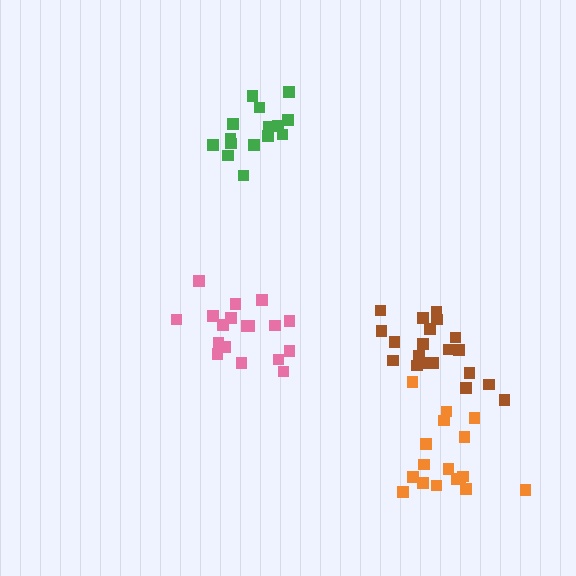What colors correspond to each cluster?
The clusters are colored: brown, pink, green, orange.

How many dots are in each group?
Group 1: 20 dots, Group 2: 18 dots, Group 3: 15 dots, Group 4: 17 dots (70 total).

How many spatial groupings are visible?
There are 4 spatial groupings.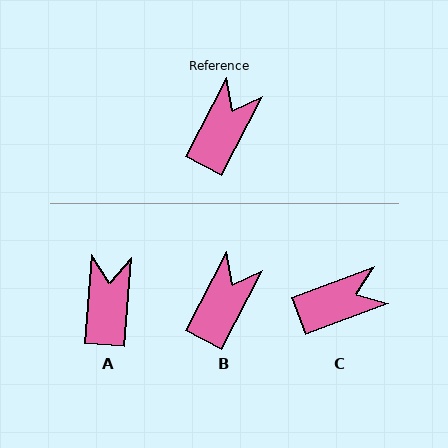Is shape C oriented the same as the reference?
No, it is off by about 42 degrees.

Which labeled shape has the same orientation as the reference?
B.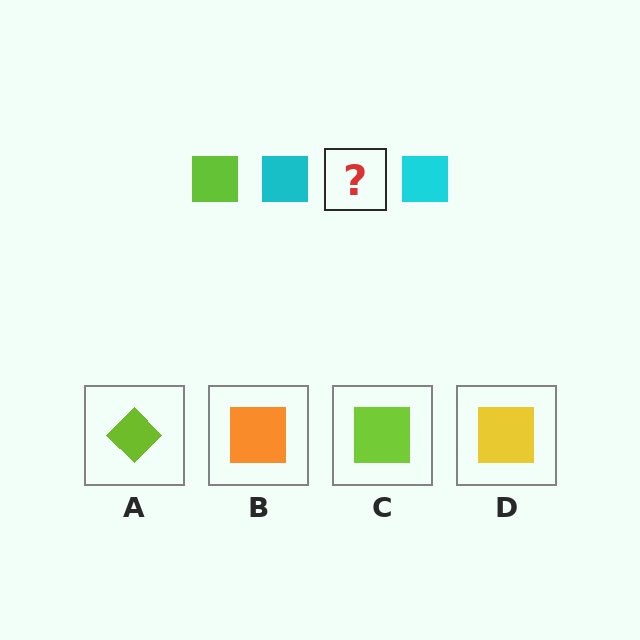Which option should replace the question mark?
Option C.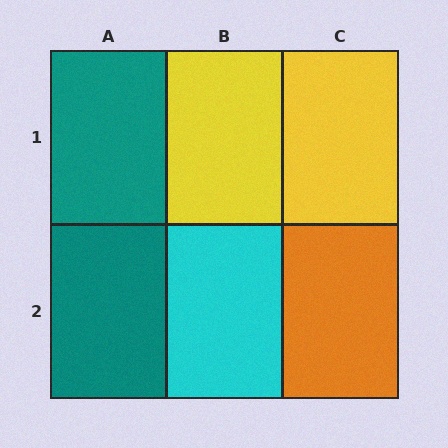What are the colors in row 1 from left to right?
Teal, yellow, yellow.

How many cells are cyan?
1 cell is cyan.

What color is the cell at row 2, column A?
Teal.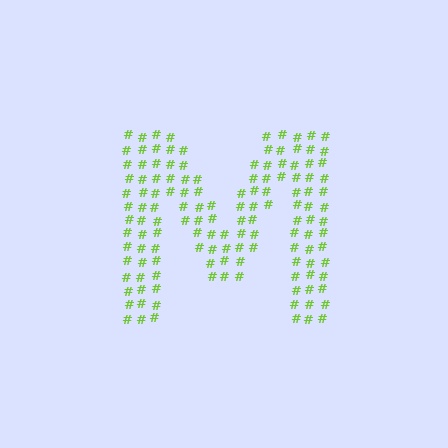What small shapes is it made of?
It is made of small hash symbols.